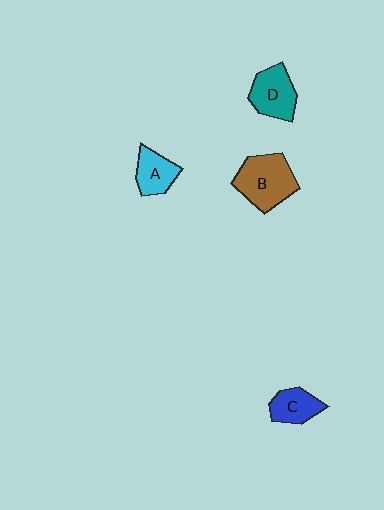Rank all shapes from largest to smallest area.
From largest to smallest: B (brown), D (teal), A (cyan), C (blue).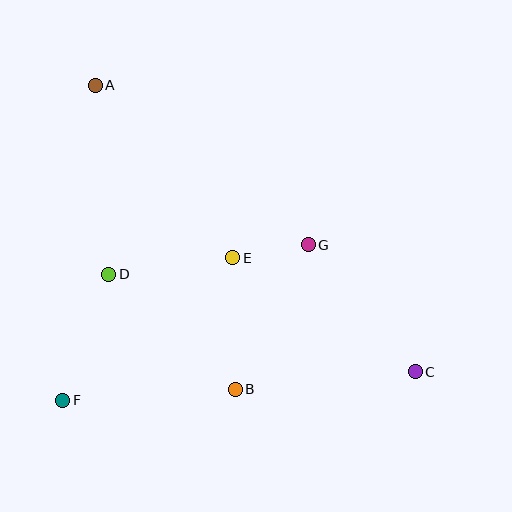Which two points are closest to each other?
Points E and G are closest to each other.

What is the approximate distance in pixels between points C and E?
The distance between C and E is approximately 215 pixels.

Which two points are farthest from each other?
Points A and C are farthest from each other.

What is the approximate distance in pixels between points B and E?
The distance between B and E is approximately 132 pixels.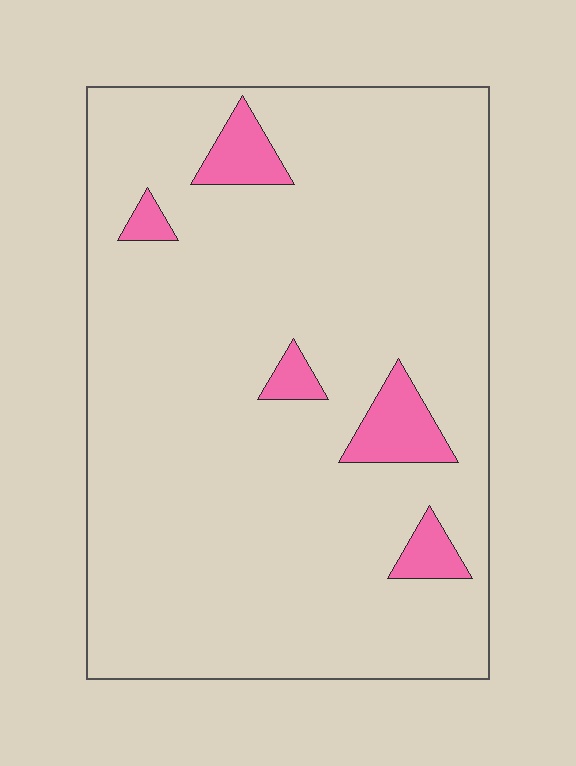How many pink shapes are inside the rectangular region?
5.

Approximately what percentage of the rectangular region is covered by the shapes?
Approximately 10%.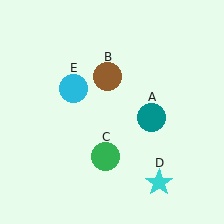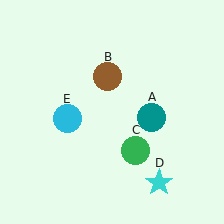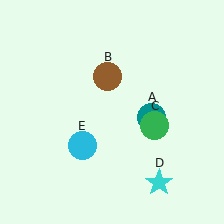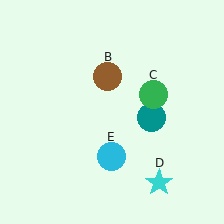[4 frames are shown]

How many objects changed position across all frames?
2 objects changed position: green circle (object C), cyan circle (object E).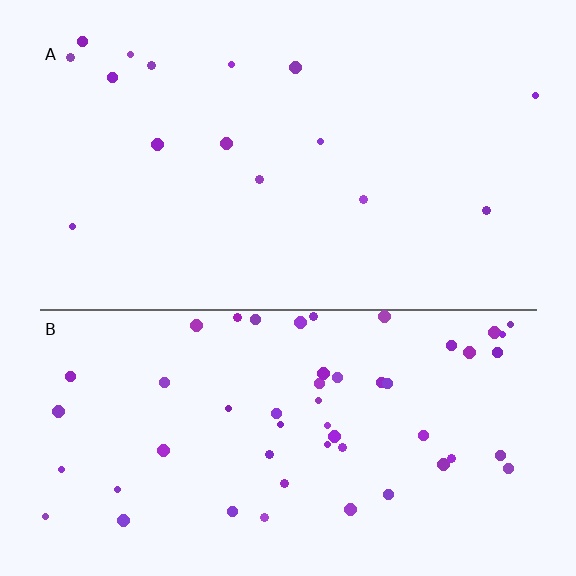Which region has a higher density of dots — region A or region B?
B (the bottom).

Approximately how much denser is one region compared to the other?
Approximately 3.5× — region B over region A.